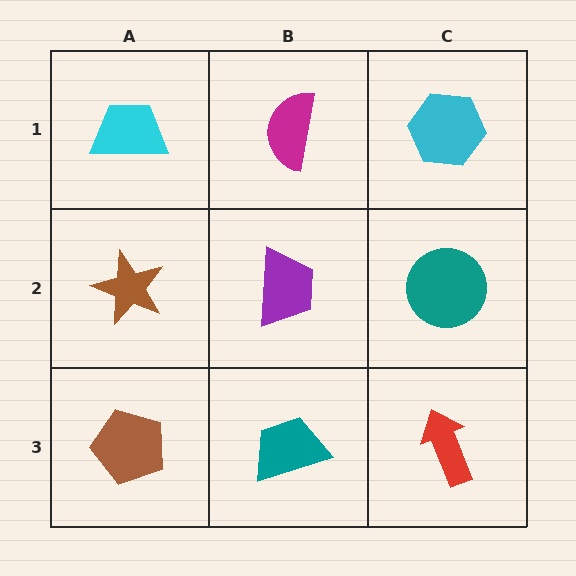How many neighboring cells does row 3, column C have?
2.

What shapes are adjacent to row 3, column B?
A purple trapezoid (row 2, column B), a brown pentagon (row 3, column A), a red arrow (row 3, column C).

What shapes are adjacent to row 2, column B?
A magenta semicircle (row 1, column B), a teal trapezoid (row 3, column B), a brown star (row 2, column A), a teal circle (row 2, column C).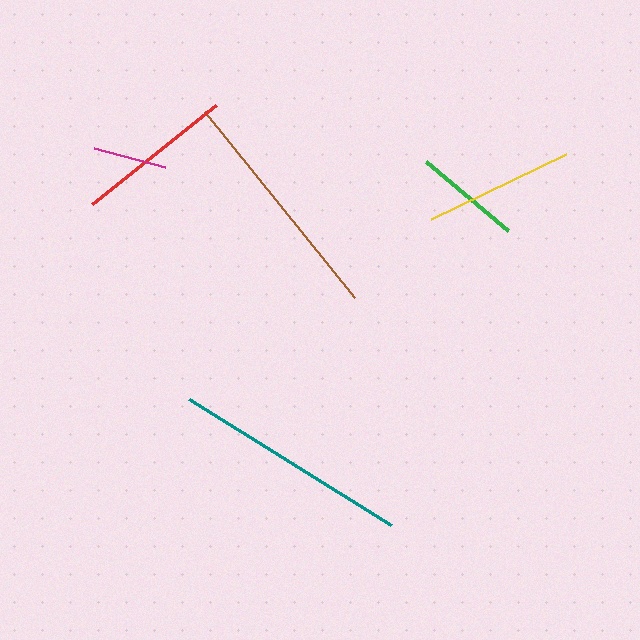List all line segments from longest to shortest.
From longest to shortest: brown, teal, red, yellow, green, magenta.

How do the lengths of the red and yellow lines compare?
The red and yellow lines are approximately the same length.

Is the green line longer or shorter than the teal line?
The teal line is longer than the green line.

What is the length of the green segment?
The green segment is approximately 107 pixels long.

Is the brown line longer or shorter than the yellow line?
The brown line is longer than the yellow line.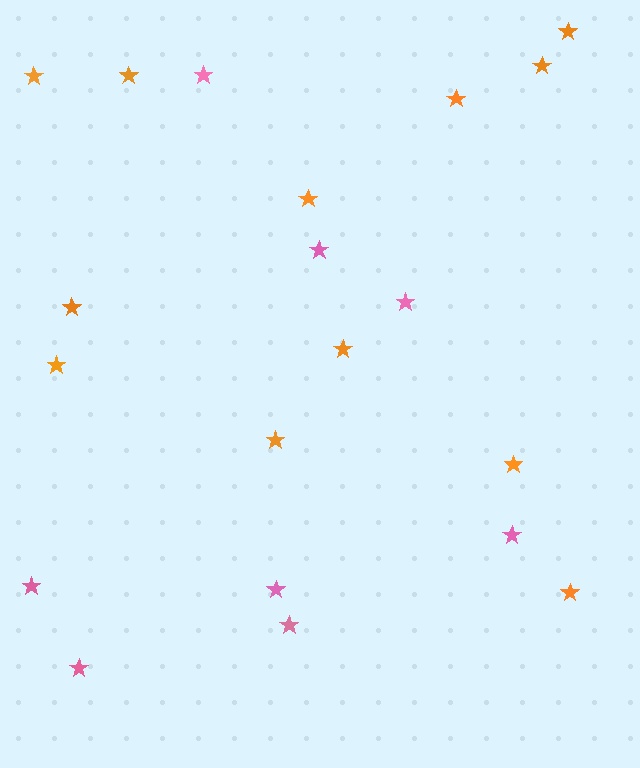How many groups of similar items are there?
There are 2 groups: one group of pink stars (8) and one group of orange stars (12).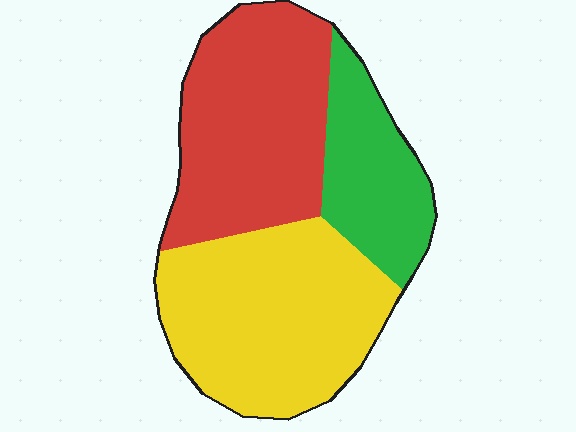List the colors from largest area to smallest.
From largest to smallest: yellow, red, green.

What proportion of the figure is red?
Red covers around 40% of the figure.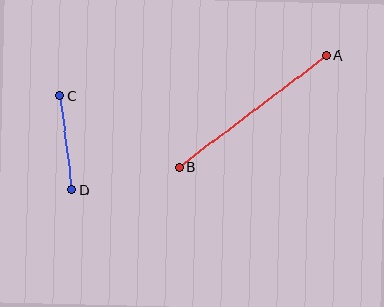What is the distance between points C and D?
The distance is approximately 95 pixels.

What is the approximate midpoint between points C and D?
The midpoint is at approximately (66, 143) pixels.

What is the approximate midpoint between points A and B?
The midpoint is at approximately (253, 111) pixels.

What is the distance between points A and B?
The distance is approximately 185 pixels.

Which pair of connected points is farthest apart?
Points A and B are farthest apart.